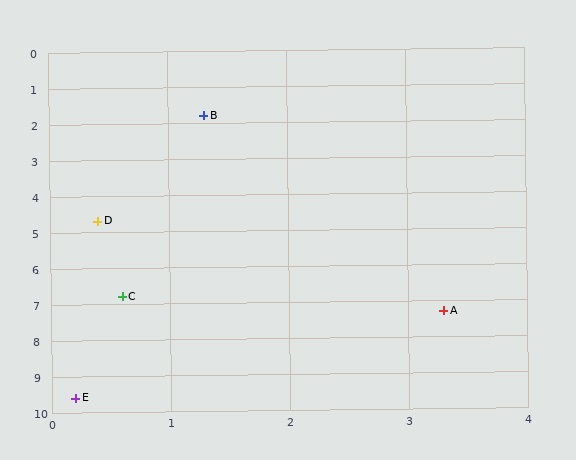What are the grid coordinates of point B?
Point B is at approximately (1.3, 1.8).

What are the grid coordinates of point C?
Point C is at approximately (0.6, 6.8).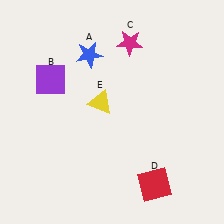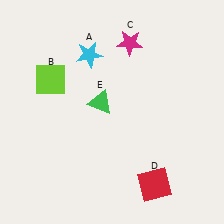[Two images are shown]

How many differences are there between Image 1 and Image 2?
There are 3 differences between the two images.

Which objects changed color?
A changed from blue to cyan. B changed from purple to lime. E changed from yellow to green.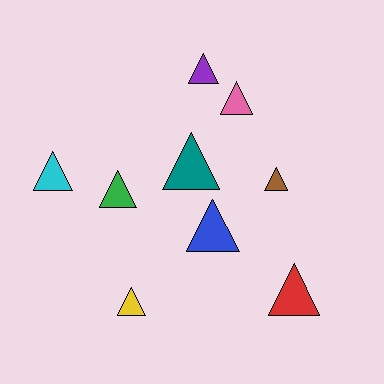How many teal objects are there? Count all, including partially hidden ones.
There is 1 teal object.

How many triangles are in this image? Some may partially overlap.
There are 9 triangles.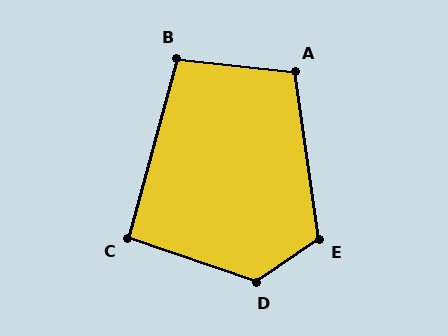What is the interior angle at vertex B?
Approximately 99 degrees (obtuse).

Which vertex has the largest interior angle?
D, at approximately 127 degrees.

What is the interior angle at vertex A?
Approximately 105 degrees (obtuse).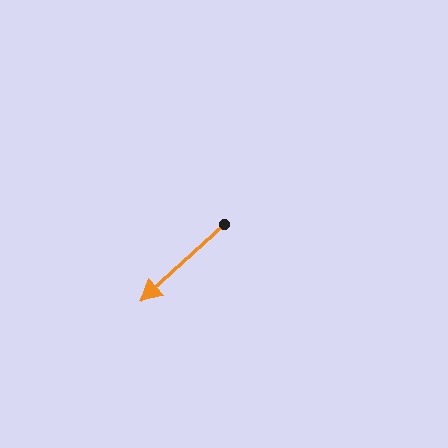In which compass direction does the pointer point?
Southwest.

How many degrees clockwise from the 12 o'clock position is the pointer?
Approximately 227 degrees.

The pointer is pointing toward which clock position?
Roughly 8 o'clock.